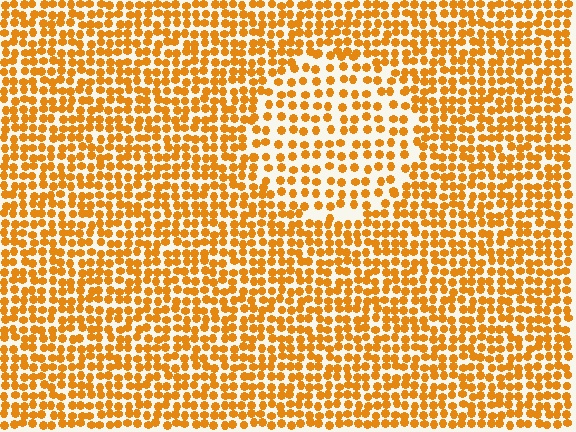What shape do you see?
I see a circle.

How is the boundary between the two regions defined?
The boundary is defined by a change in element density (approximately 1.7x ratio). All elements are the same color, size, and shape.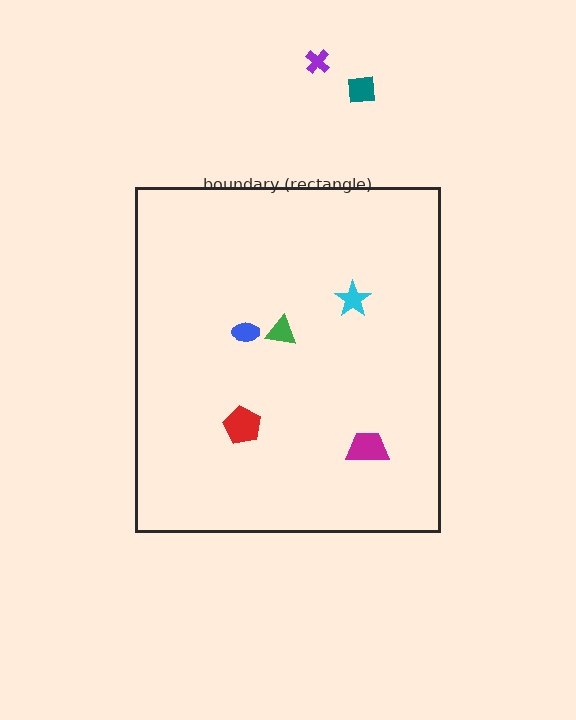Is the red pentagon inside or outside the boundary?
Inside.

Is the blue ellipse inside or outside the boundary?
Inside.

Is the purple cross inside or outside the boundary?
Outside.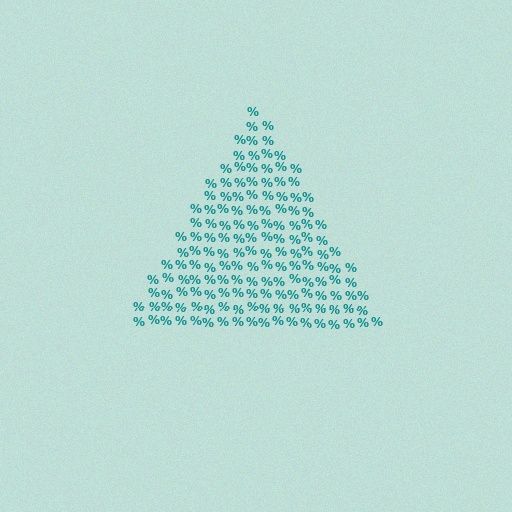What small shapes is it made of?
It is made of small percent signs.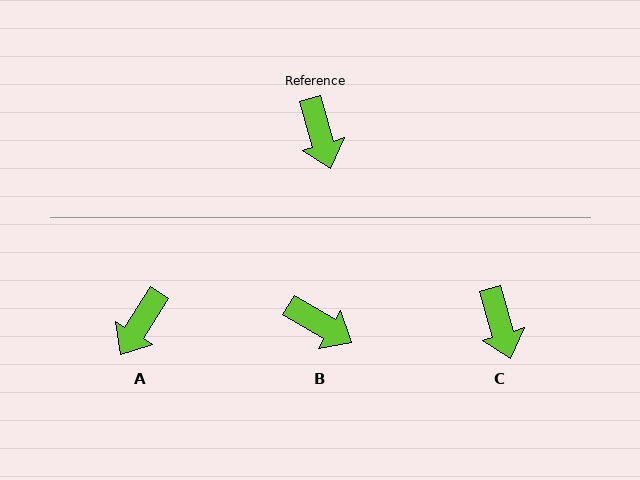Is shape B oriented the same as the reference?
No, it is off by about 43 degrees.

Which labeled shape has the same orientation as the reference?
C.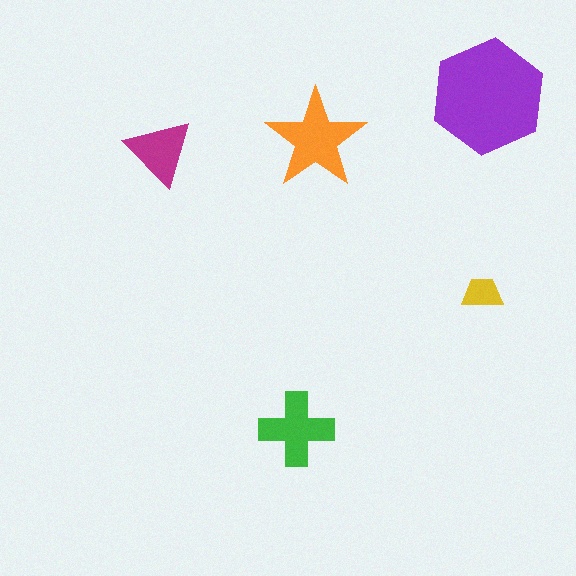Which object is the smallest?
The yellow trapezoid.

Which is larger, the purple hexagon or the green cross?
The purple hexagon.